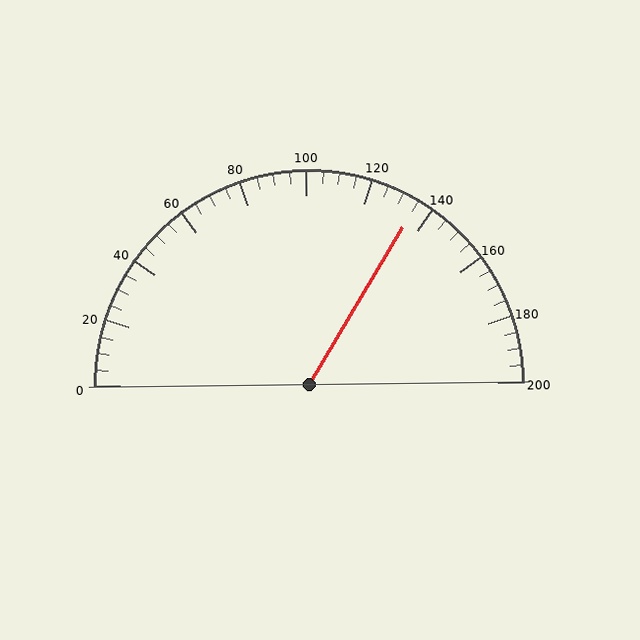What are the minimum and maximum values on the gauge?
The gauge ranges from 0 to 200.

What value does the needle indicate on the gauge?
The needle indicates approximately 135.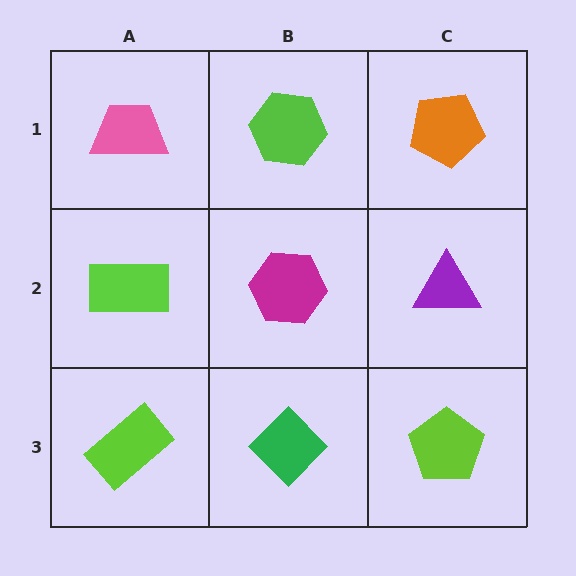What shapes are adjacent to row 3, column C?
A purple triangle (row 2, column C), a green diamond (row 3, column B).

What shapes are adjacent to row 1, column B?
A magenta hexagon (row 2, column B), a pink trapezoid (row 1, column A), an orange pentagon (row 1, column C).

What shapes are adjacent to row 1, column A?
A lime rectangle (row 2, column A), a lime hexagon (row 1, column B).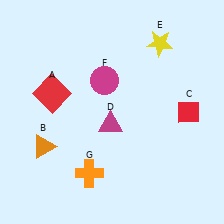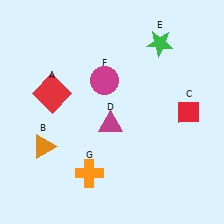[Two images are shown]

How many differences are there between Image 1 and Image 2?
There is 1 difference between the two images.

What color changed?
The star (E) changed from yellow in Image 1 to green in Image 2.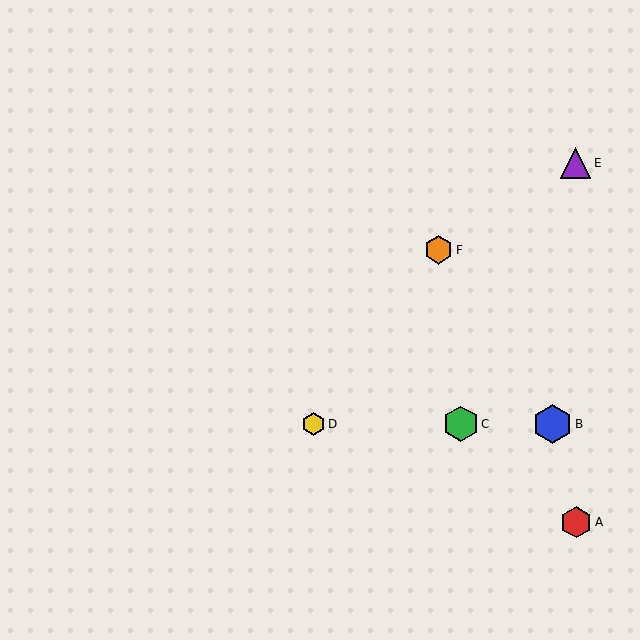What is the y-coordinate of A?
Object A is at y≈522.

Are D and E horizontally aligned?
No, D is at y≈424 and E is at y≈163.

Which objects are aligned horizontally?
Objects B, C, D are aligned horizontally.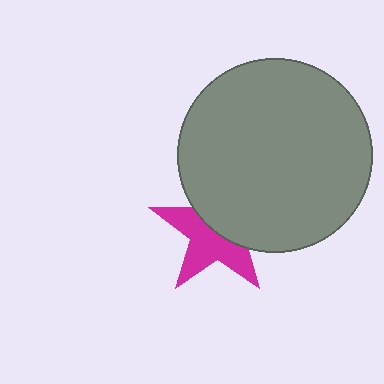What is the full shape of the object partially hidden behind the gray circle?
The partially hidden object is a magenta star.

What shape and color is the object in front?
The object in front is a gray circle.